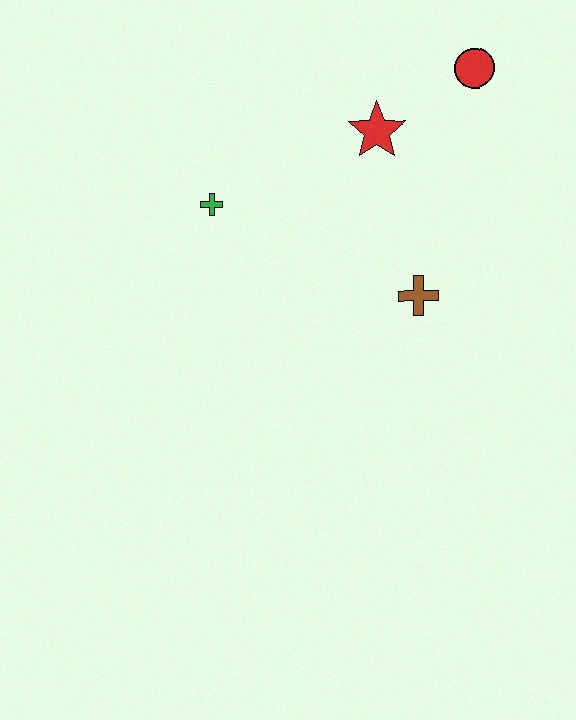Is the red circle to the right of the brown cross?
Yes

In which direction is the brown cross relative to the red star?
The brown cross is below the red star.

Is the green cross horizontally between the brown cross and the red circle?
No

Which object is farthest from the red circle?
The green cross is farthest from the red circle.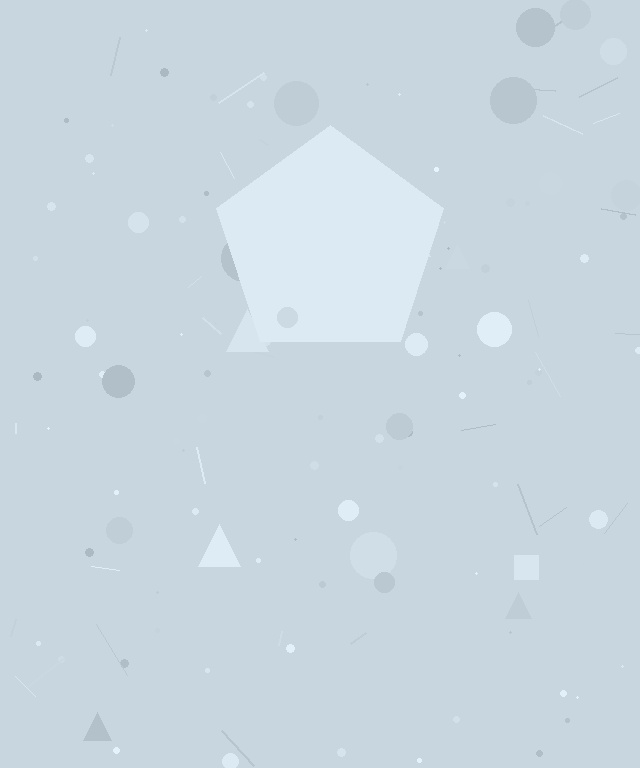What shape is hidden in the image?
A pentagon is hidden in the image.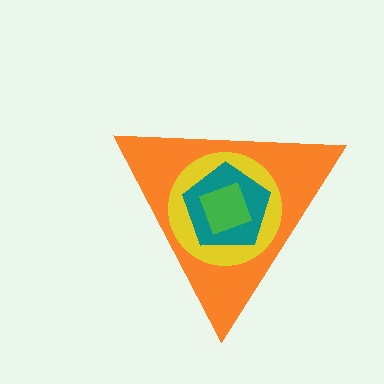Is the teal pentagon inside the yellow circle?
Yes.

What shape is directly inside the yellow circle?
The teal pentagon.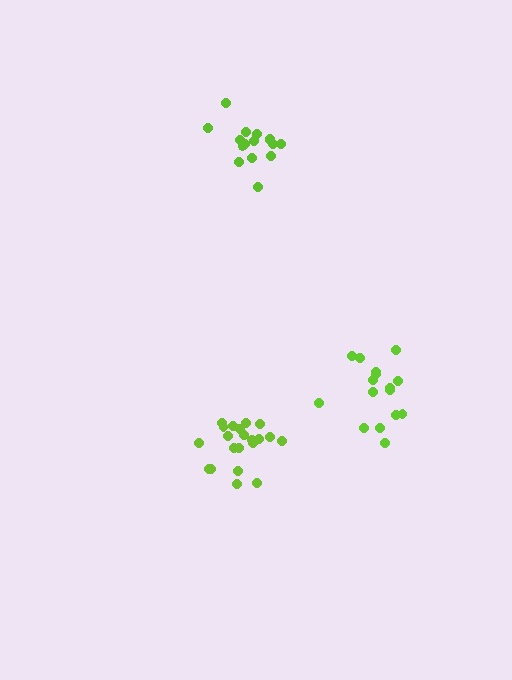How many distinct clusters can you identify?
There are 3 distinct clusters.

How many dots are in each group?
Group 1: 16 dots, Group 2: 16 dots, Group 3: 21 dots (53 total).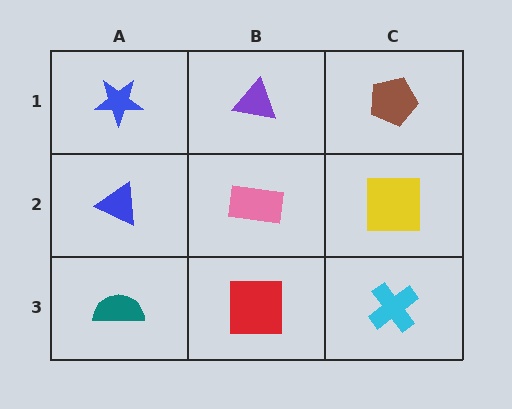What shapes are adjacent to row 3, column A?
A blue triangle (row 2, column A), a red square (row 3, column B).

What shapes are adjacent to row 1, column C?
A yellow square (row 2, column C), a purple triangle (row 1, column B).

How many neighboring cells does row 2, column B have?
4.